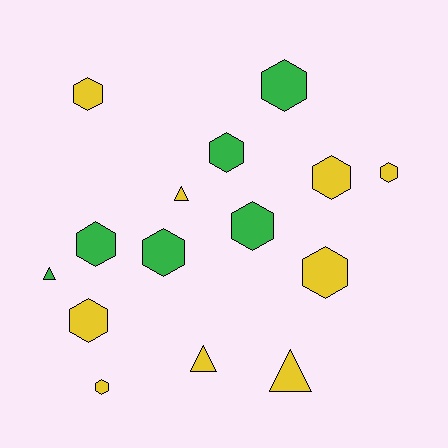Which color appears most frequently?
Yellow, with 9 objects.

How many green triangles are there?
There is 1 green triangle.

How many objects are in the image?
There are 15 objects.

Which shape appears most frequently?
Hexagon, with 11 objects.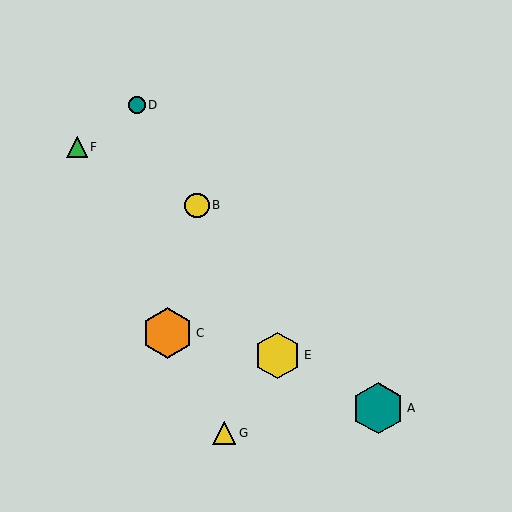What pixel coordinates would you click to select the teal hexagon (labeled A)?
Click at (378, 408) to select the teal hexagon A.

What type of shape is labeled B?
Shape B is a yellow circle.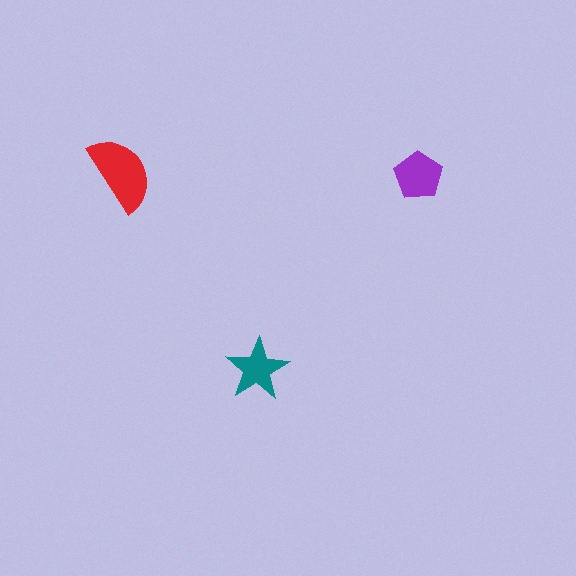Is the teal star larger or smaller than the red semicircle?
Smaller.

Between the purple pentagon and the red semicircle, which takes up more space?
The red semicircle.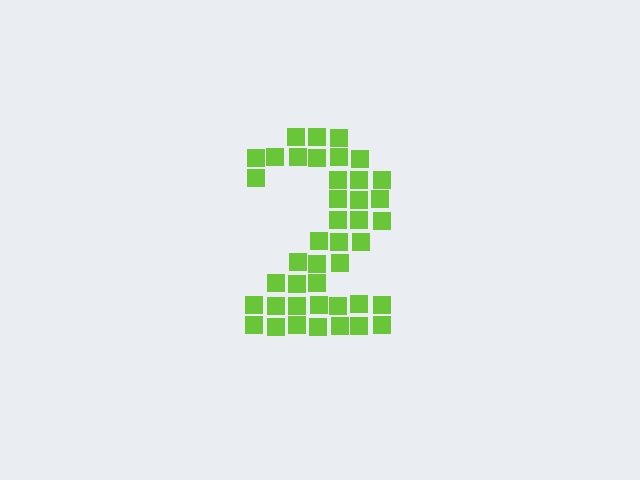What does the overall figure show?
The overall figure shows the digit 2.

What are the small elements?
The small elements are squares.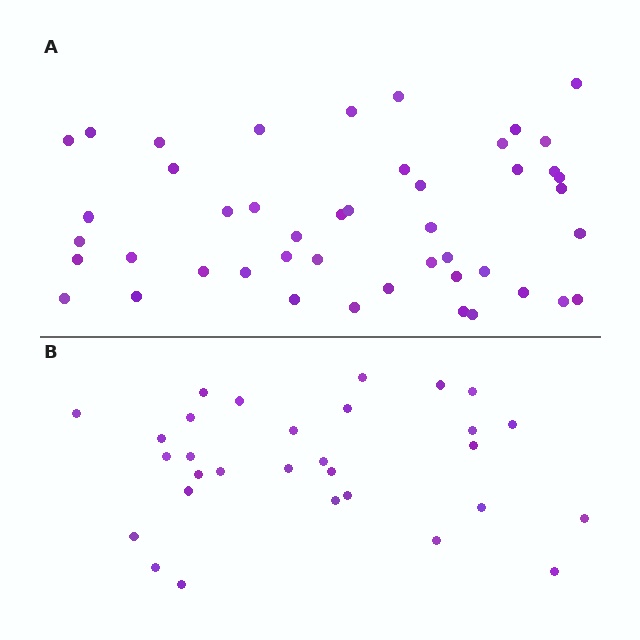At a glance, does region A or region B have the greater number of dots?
Region A (the top region) has more dots.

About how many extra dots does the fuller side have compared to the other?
Region A has approximately 15 more dots than region B.